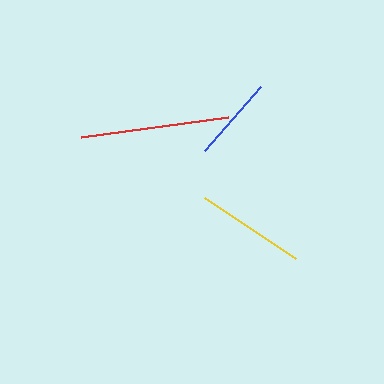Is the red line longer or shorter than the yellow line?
The red line is longer than the yellow line.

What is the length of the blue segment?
The blue segment is approximately 86 pixels long.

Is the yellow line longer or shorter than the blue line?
The yellow line is longer than the blue line.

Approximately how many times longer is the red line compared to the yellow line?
The red line is approximately 1.4 times the length of the yellow line.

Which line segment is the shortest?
The blue line is the shortest at approximately 86 pixels.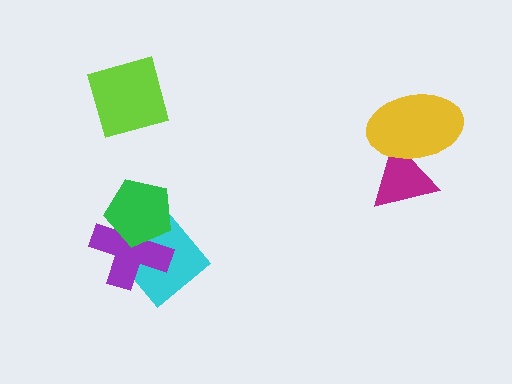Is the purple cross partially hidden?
Yes, it is partially covered by another shape.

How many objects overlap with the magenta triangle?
1 object overlaps with the magenta triangle.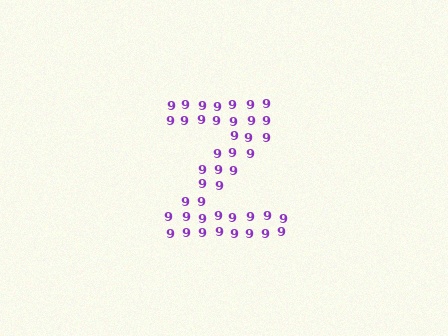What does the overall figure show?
The overall figure shows the letter Z.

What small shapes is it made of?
It is made of small digit 9's.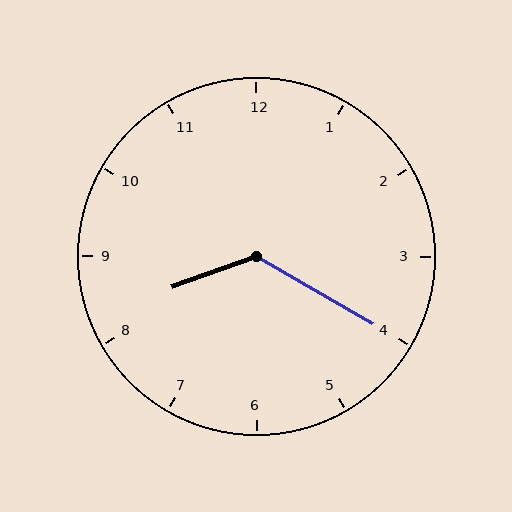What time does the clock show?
8:20.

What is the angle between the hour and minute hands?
Approximately 130 degrees.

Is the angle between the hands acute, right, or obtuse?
It is obtuse.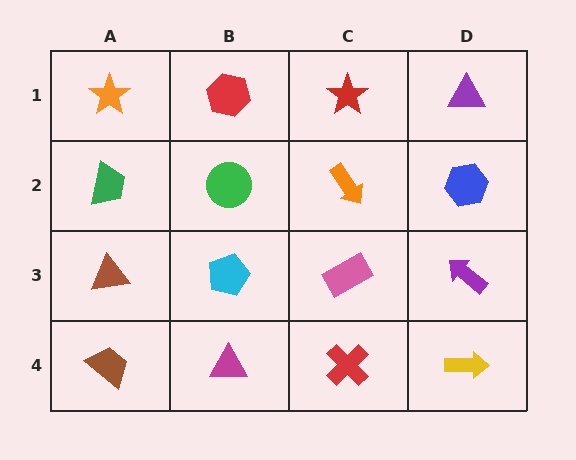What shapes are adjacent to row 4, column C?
A pink rectangle (row 3, column C), a magenta triangle (row 4, column B), a yellow arrow (row 4, column D).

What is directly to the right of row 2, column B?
An orange arrow.